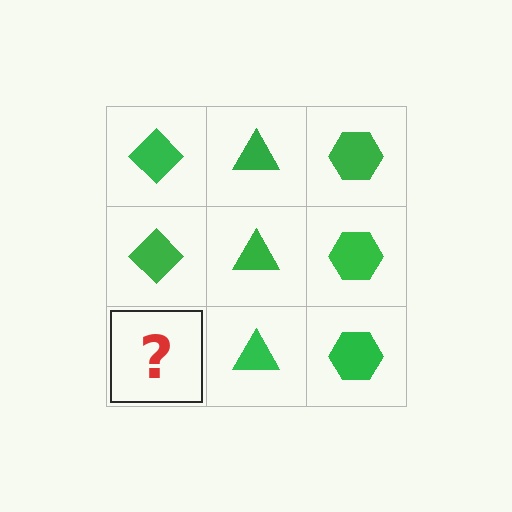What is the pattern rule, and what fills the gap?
The rule is that each column has a consistent shape. The gap should be filled with a green diamond.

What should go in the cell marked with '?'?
The missing cell should contain a green diamond.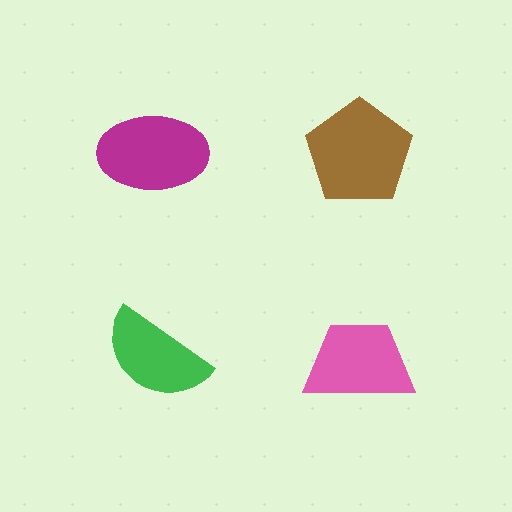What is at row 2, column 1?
A green semicircle.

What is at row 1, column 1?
A magenta ellipse.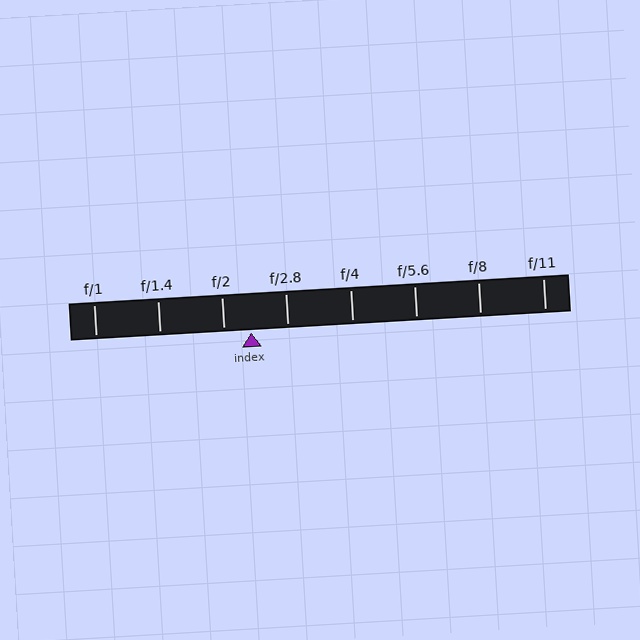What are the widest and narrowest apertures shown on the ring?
The widest aperture shown is f/1 and the narrowest is f/11.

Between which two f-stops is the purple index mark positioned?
The index mark is between f/2 and f/2.8.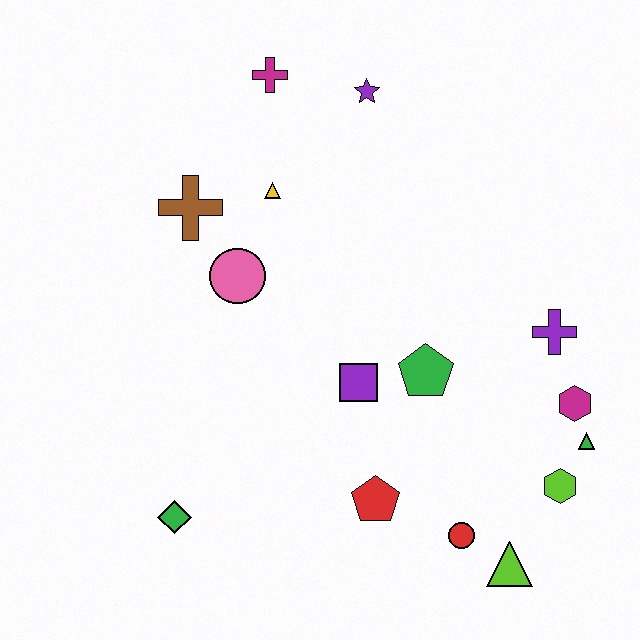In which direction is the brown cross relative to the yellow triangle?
The brown cross is to the left of the yellow triangle.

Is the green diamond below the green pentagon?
Yes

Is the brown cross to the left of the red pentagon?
Yes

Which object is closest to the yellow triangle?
The brown cross is closest to the yellow triangle.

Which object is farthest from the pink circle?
The lime triangle is farthest from the pink circle.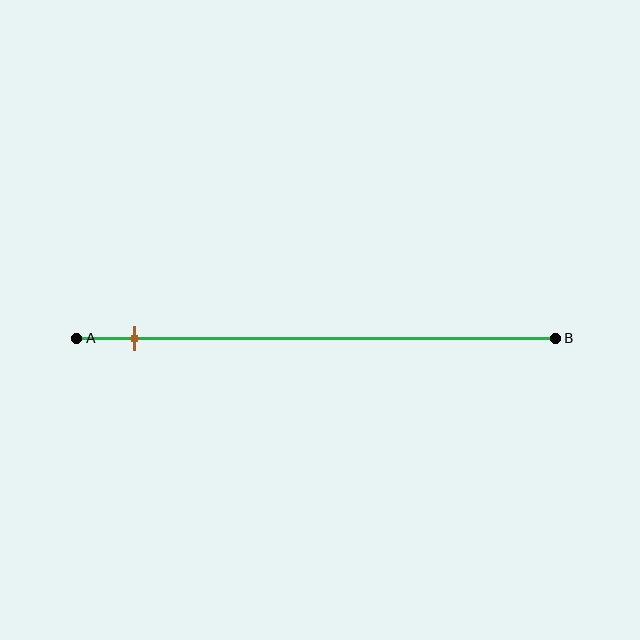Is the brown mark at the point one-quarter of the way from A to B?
No, the mark is at about 10% from A, not at the 25% one-quarter point.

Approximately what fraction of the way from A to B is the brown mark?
The brown mark is approximately 10% of the way from A to B.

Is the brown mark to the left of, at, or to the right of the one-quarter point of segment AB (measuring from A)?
The brown mark is to the left of the one-quarter point of segment AB.